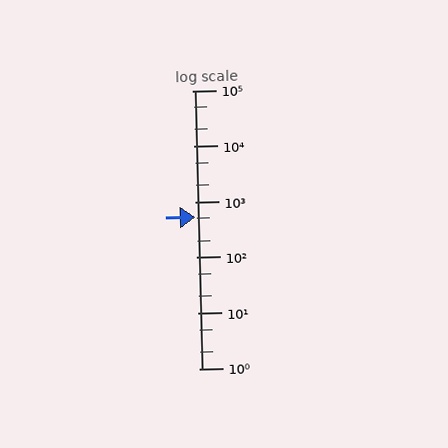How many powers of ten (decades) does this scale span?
The scale spans 5 decades, from 1 to 100000.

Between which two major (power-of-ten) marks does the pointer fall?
The pointer is between 100 and 1000.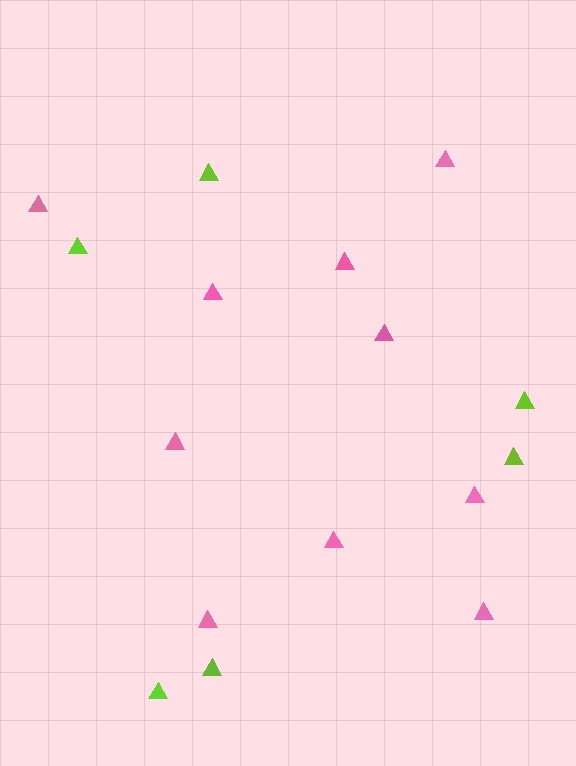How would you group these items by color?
There are 2 groups: one group of lime triangles (6) and one group of pink triangles (10).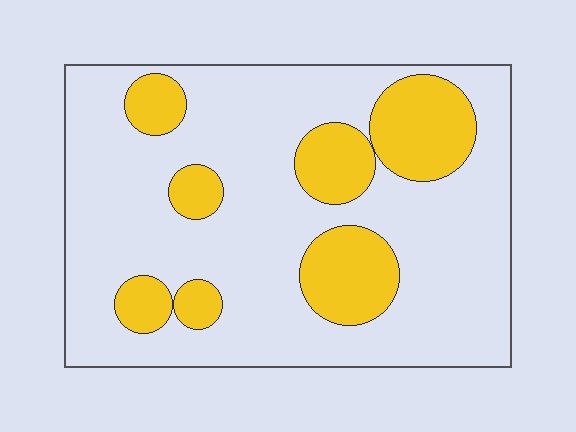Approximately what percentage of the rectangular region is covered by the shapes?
Approximately 25%.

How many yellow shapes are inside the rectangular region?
7.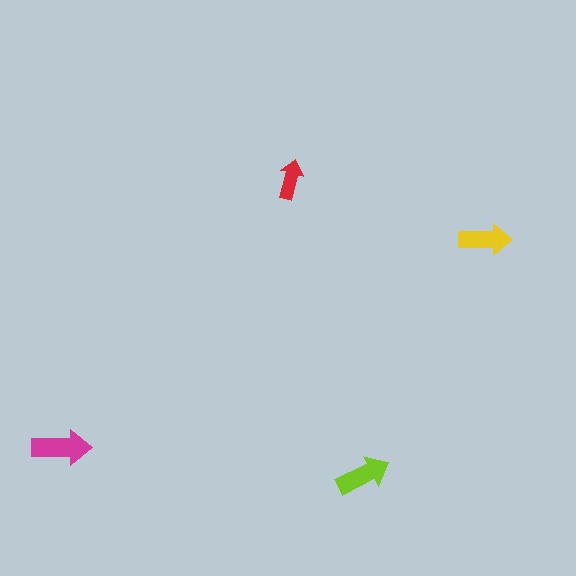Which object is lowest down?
The lime arrow is bottommost.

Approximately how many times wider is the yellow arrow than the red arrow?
About 1.5 times wider.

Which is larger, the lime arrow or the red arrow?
The lime one.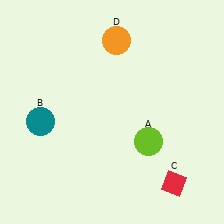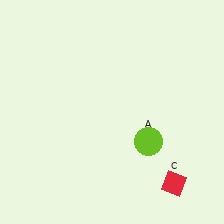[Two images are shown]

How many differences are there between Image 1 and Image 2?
There are 2 differences between the two images.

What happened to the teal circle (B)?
The teal circle (B) was removed in Image 2. It was in the bottom-left area of Image 1.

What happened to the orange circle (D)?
The orange circle (D) was removed in Image 2. It was in the top-right area of Image 1.